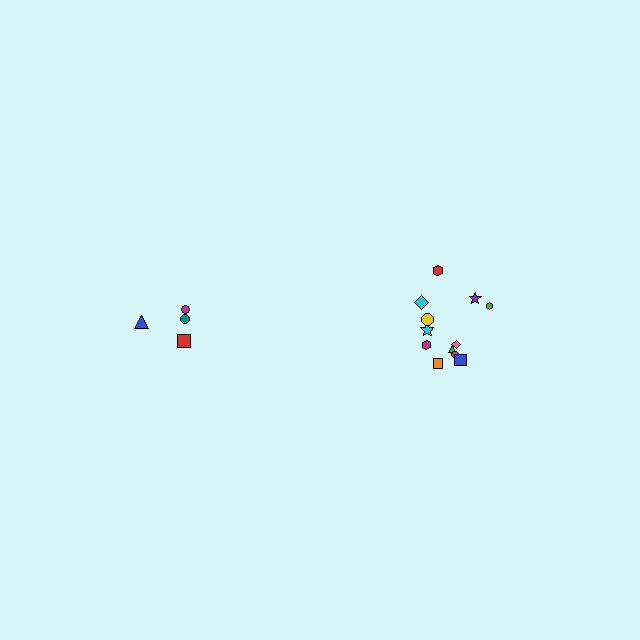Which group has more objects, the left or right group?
The right group.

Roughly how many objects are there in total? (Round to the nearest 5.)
Roughly 15 objects in total.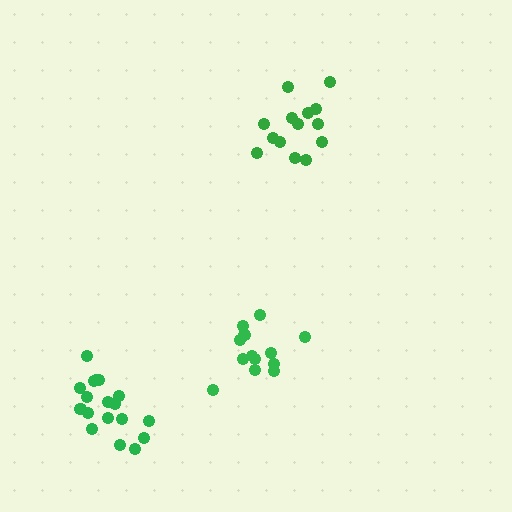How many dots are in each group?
Group 1: 18 dots, Group 2: 14 dots, Group 3: 13 dots (45 total).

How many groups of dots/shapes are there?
There are 3 groups.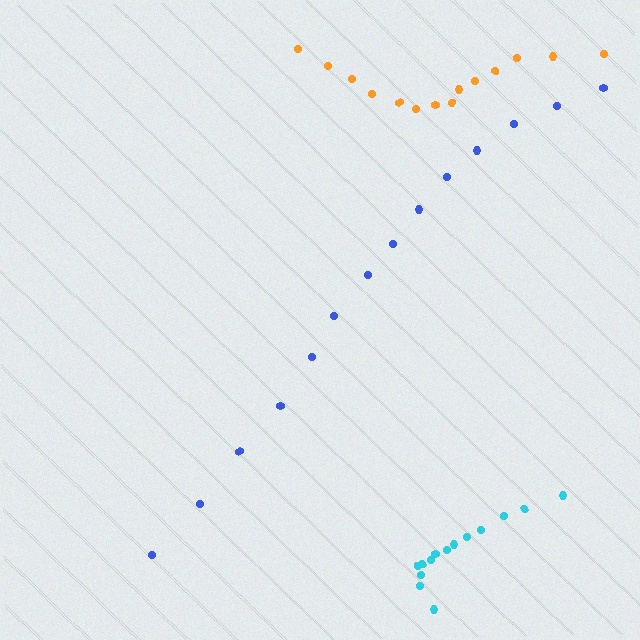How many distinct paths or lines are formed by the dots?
There are 3 distinct paths.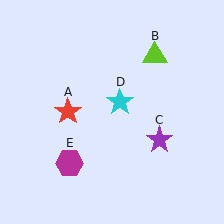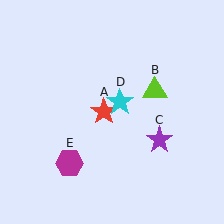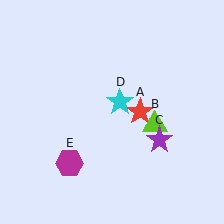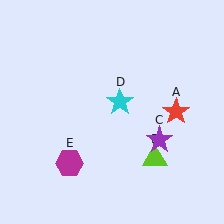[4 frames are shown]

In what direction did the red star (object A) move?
The red star (object A) moved right.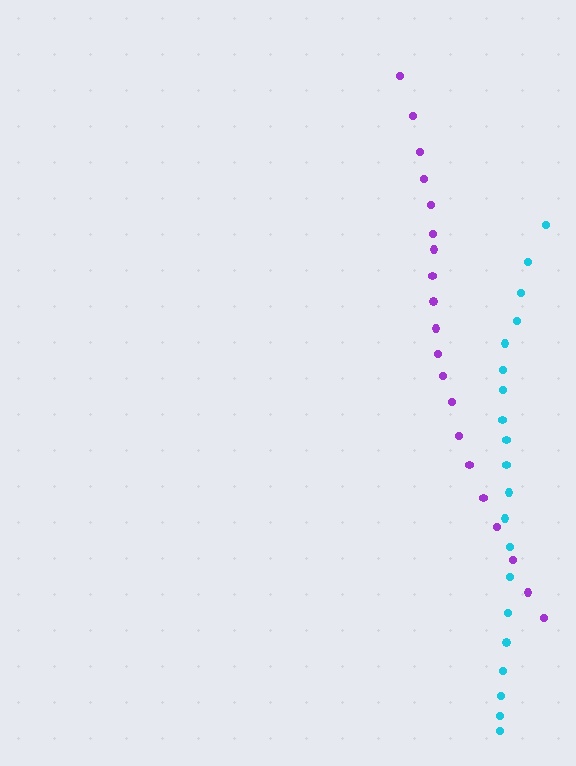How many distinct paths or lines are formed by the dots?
There are 2 distinct paths.